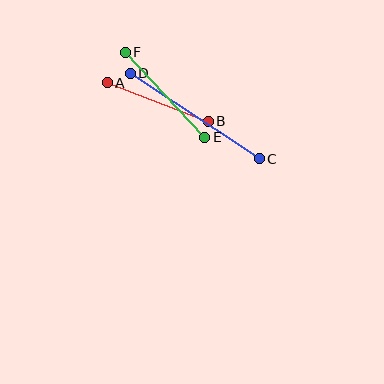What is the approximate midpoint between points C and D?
The midpoint is at approximately (195, 116) pixels.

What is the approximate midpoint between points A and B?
The midpoint is at approximately (158, 102) pixels.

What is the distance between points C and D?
The distance is approximately 155 pixels.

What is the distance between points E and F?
The distance is approximately 116 pixels.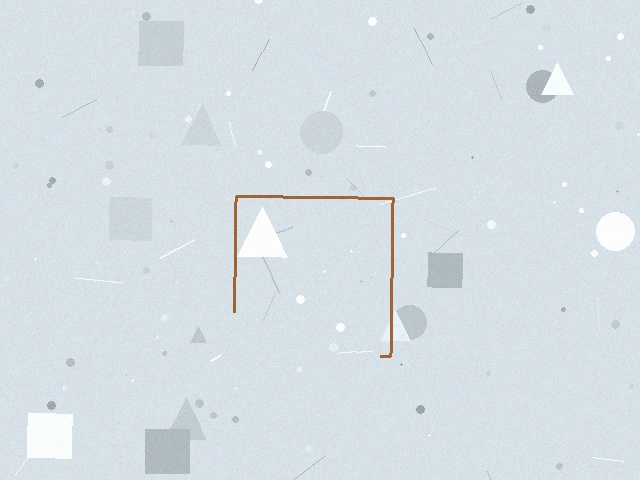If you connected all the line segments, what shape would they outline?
They would outline a square.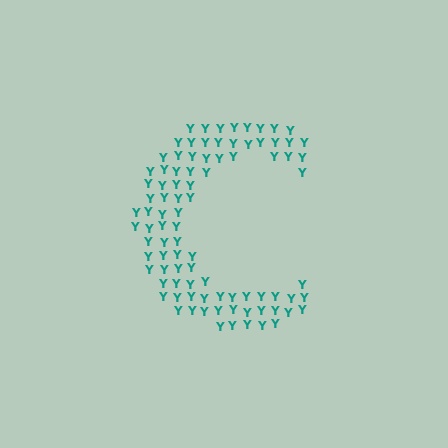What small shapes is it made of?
It is made of small letter Y's.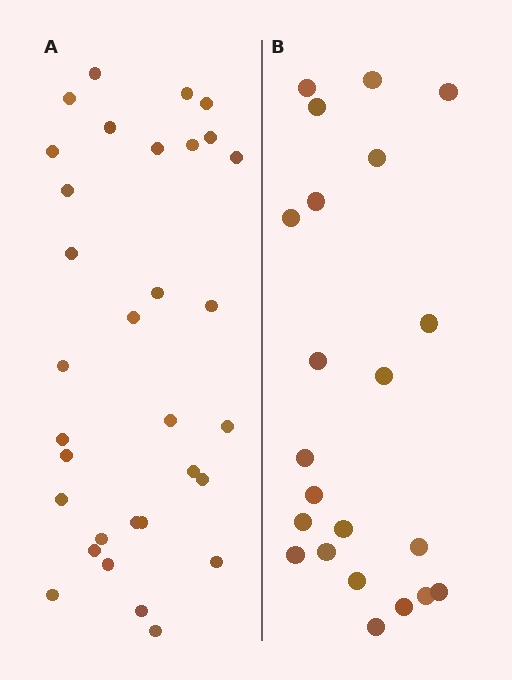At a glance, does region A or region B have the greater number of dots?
Region A (the left region) has more dots.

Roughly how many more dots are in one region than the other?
Region A has roughly 10 or so more dots than region B.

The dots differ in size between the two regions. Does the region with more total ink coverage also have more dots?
No. Region B has more total ink coverage because its dots are larger, but region A actually contains more individual dots. Total area can be misleading — the number of items is what matters here.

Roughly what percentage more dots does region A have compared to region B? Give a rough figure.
About 45% more.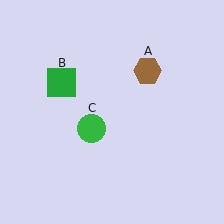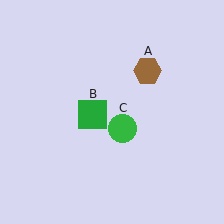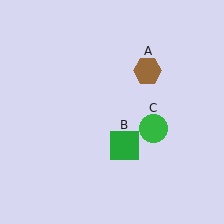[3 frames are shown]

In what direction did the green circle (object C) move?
The green circle (object C) moved right.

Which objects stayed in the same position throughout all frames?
Brown hexagon (object A) remained stationary.